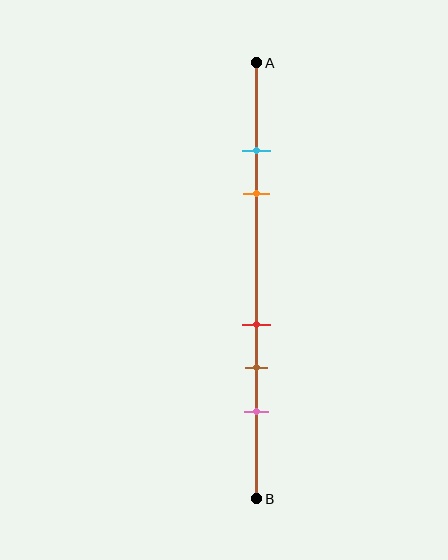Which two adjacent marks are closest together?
The cyan and orange marks are the closest adjacent pair.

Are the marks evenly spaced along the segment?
No, the marks are not evenly spaced.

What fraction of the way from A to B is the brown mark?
The brown mark is approximately 70% (0.7) of the way from A to B.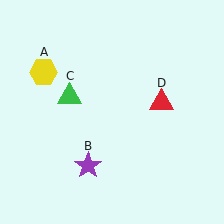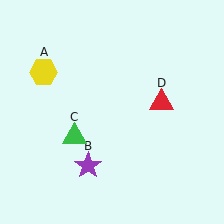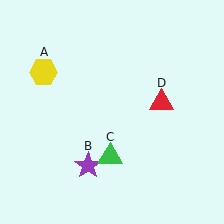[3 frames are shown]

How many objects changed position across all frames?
1 object changed position: green triangle (object C).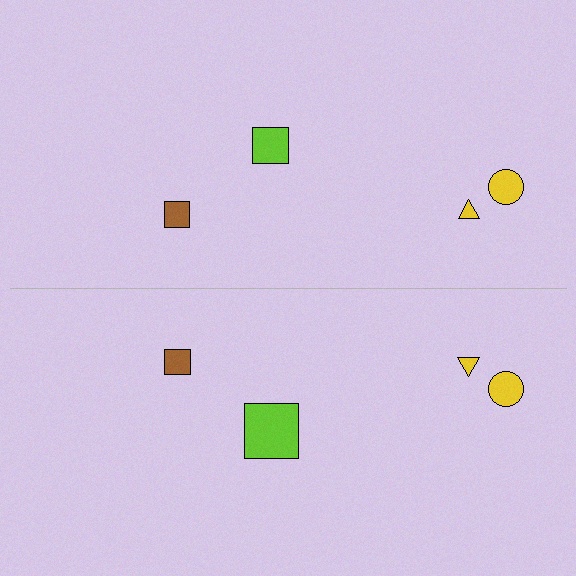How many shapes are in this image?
There are 8 shapes in this image.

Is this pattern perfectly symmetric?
No, the pattern is not perfectly symmetric. The lime square on the bottom side has a different size than its mirror counterpart.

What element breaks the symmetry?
The lime square on the bottom side has a different size than its mirror counterpart.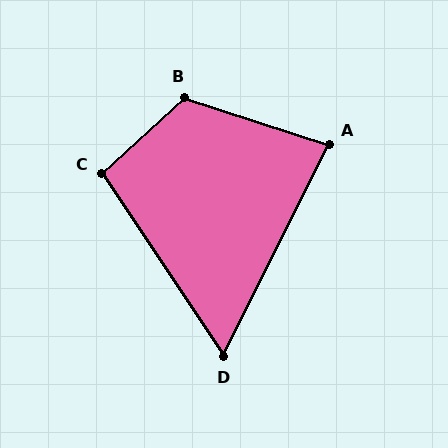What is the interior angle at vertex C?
Approximately 99 degrees (obtuse).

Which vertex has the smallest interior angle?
D, at approximately 60 degrees.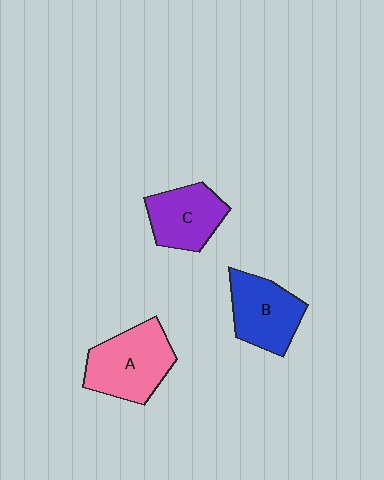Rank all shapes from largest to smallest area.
From largest to smallest: A (pink), B (blue), C (purple).